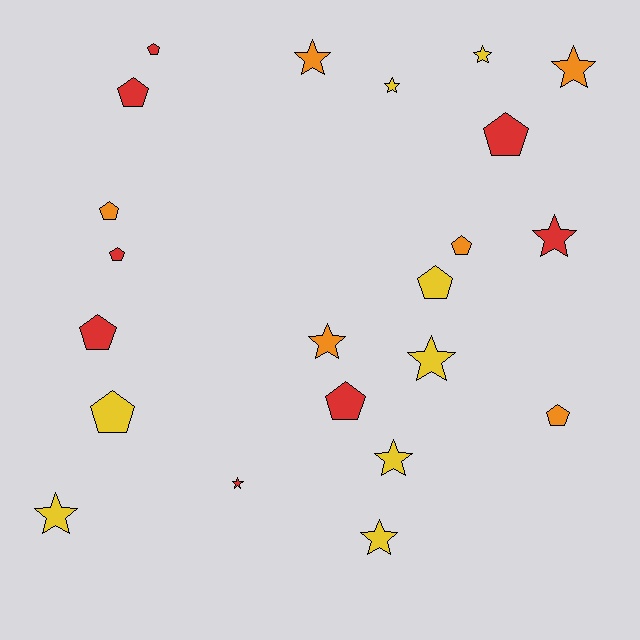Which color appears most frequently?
Red, with 8 objects.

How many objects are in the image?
There are 22 objects.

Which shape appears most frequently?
Star, with 11 objects.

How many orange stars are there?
There are 3 orange stars.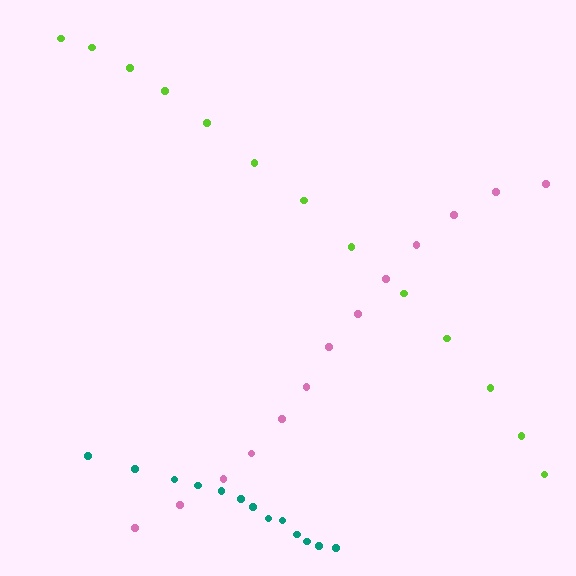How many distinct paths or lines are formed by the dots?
There are 3 distinct paths.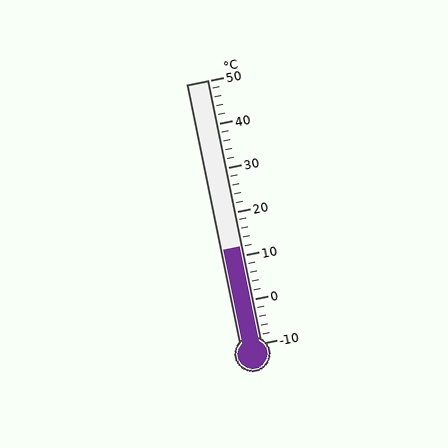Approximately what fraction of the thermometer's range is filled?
The thermometer is filled to approximately 35% of its range.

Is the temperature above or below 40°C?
The temperature is below 40°C.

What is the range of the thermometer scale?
The thermometer scale ranges from -10°C to 50°C.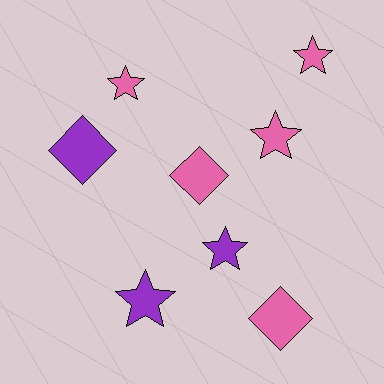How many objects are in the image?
There are 8 objects.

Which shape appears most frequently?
Star, with 5 objects.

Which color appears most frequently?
Pink, with 5 objects.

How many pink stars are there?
There are 3 pink stars.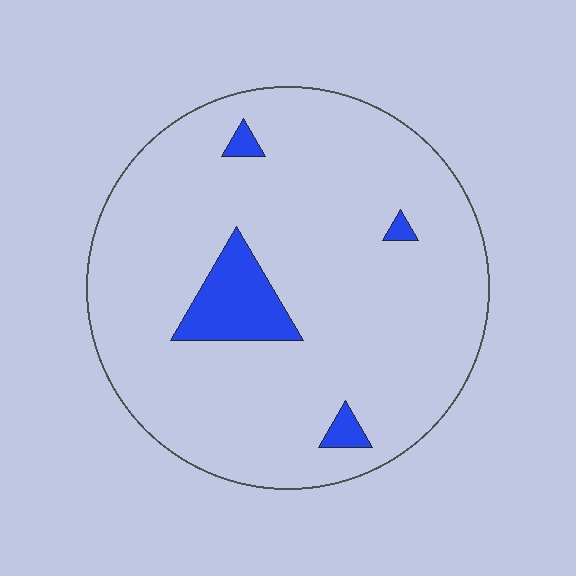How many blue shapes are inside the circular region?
4.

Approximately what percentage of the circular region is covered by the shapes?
Approximately 10%.